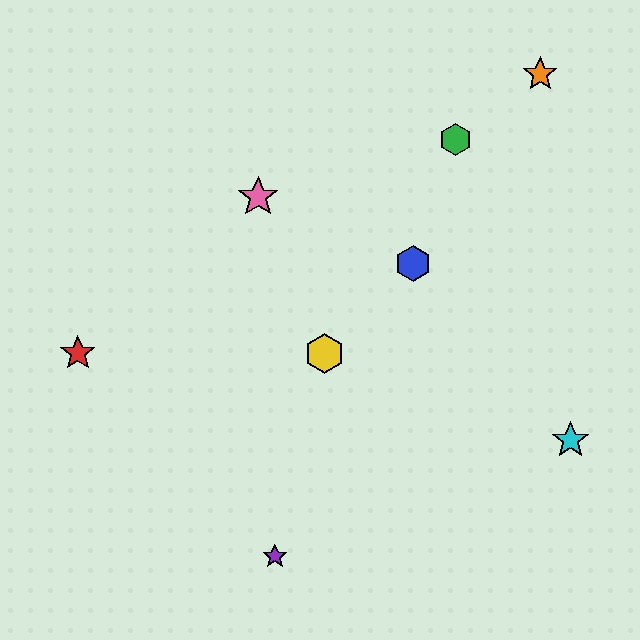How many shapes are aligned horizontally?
2 shapes (the red star, the yellow hexagon) are aligned horizontally.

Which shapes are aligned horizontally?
The red star, the yellow hexagon are aligned horizontally.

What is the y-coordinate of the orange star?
The orange star is at y≈74.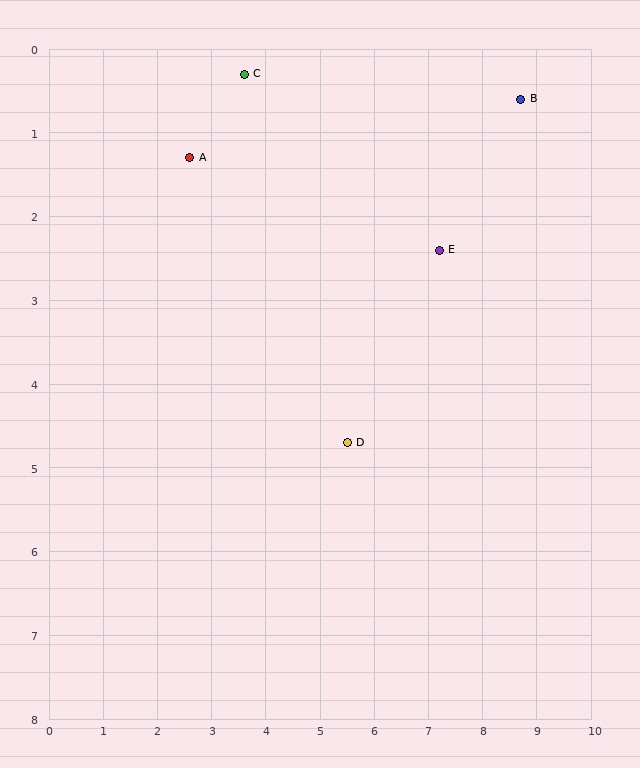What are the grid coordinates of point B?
Point B is at approximately (8.7, 0.6).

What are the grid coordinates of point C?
Point C is at approximately (3.6, 0.3).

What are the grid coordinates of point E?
Point E is at approximately (7.2, 2.4).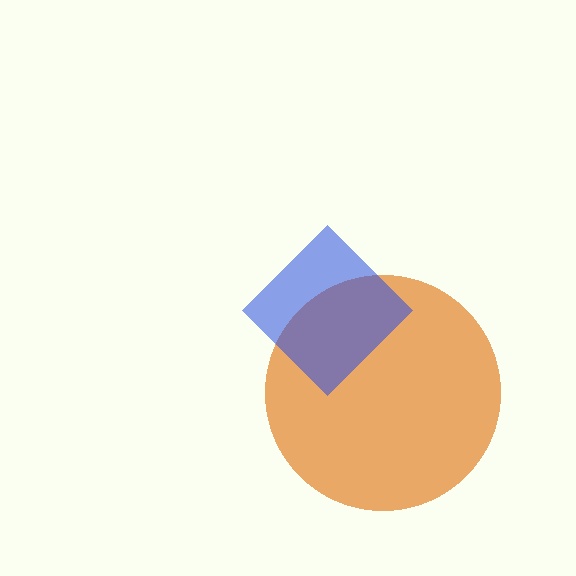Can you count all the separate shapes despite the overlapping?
Yes, there are 2 separate shapes.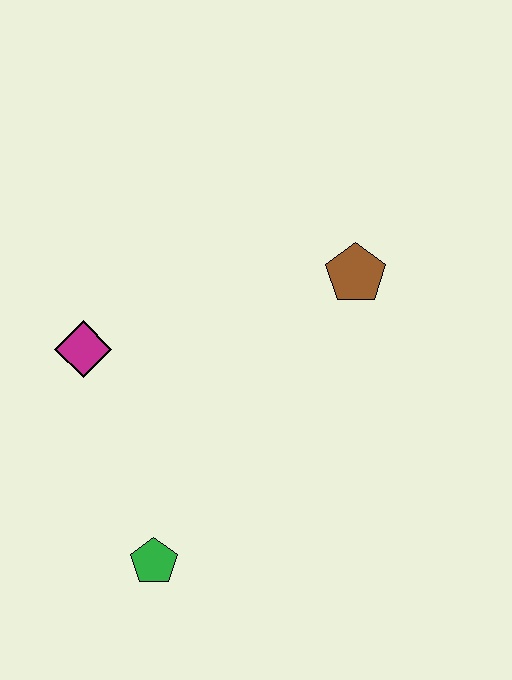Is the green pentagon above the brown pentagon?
No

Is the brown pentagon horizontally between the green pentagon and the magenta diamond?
No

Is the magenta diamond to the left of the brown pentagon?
Yes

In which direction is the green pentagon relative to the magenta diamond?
The green pentagon is below the magenta diamond.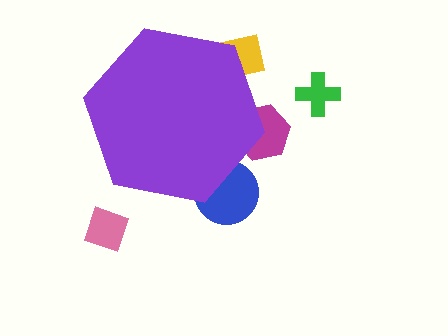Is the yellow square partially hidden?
Yes, the yellow square is partially hidden behind the purple hexagon.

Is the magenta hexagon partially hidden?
Yes, the magenta hexagon is partially hidden behind the purple hexagon.